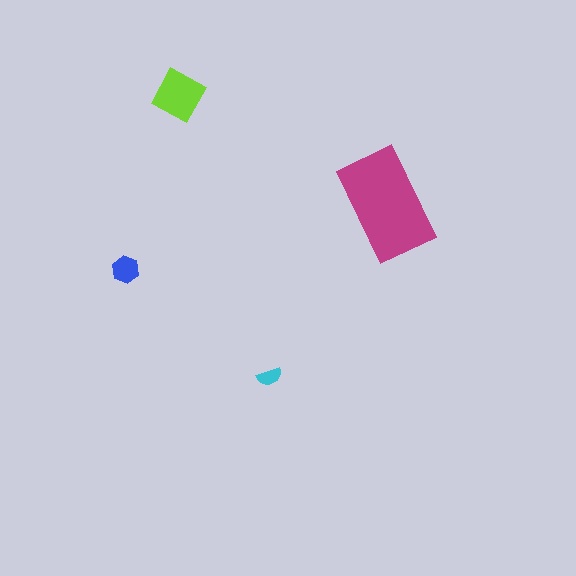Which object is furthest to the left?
The blue hexagon is leftmost.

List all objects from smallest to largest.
The cyan semicircle, the blue hexagon, the lime square, the magenta rectangle.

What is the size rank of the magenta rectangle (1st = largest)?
1st.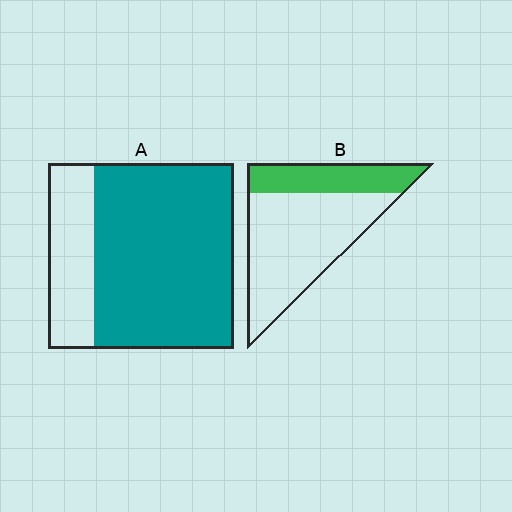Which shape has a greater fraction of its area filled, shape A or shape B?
Shape A.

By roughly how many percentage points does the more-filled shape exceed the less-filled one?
By roughly 45 percentage points (A over B).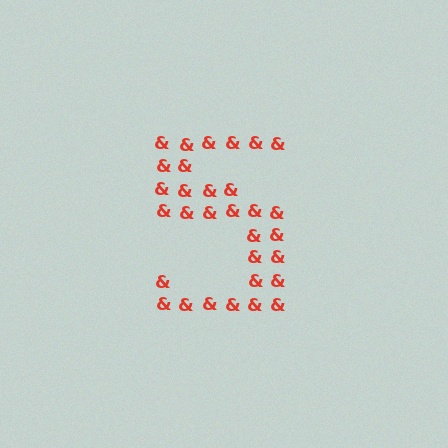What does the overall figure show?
The overall figure shows the digit 5.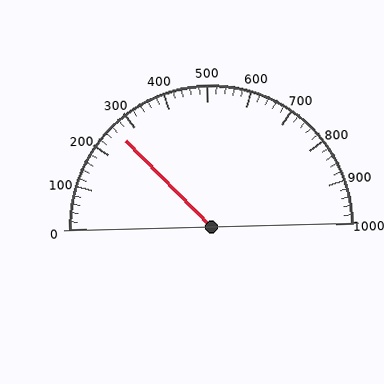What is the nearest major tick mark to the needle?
The nearest major tick mark is 300.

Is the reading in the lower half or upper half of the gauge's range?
The reading is in the lower half of the range (0 to 1000).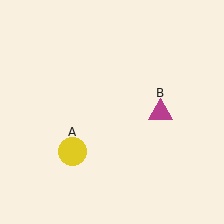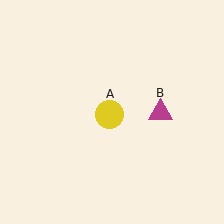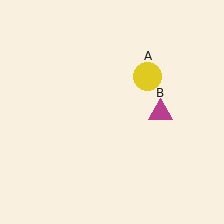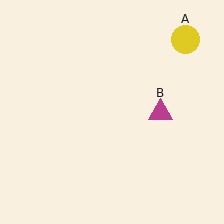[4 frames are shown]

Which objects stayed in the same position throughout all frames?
Magenta triangle (object B) remained stationary.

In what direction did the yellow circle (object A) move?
The yellow circle (object A) moved up and to the right.